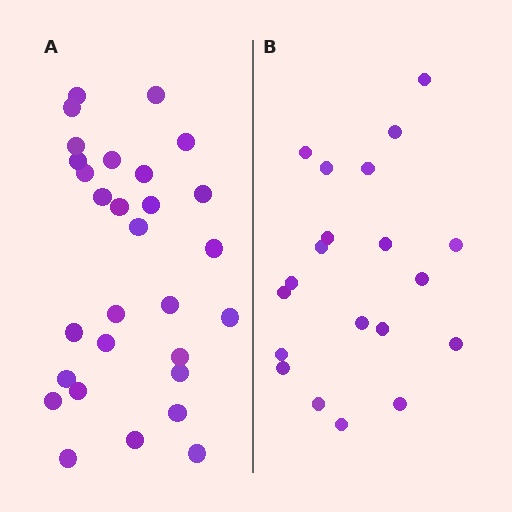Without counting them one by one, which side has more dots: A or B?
Region A (the left region) has more dots.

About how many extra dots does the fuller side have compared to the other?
Region A has roughly 8 or so more dots than region B.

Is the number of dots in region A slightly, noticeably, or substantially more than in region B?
Region A has substantially more. The ratio is roughly 1.4 to 1.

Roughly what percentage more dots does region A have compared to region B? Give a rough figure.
About 45% more.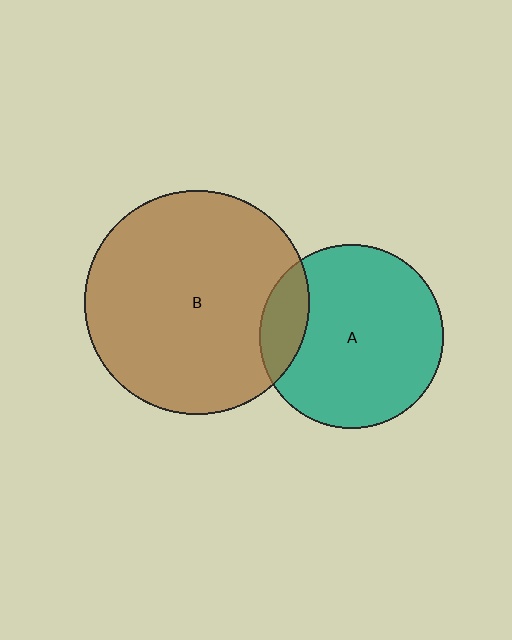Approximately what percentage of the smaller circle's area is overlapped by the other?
Approximately 15%.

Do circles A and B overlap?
Yes.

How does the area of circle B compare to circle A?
Approximately 1.5 times.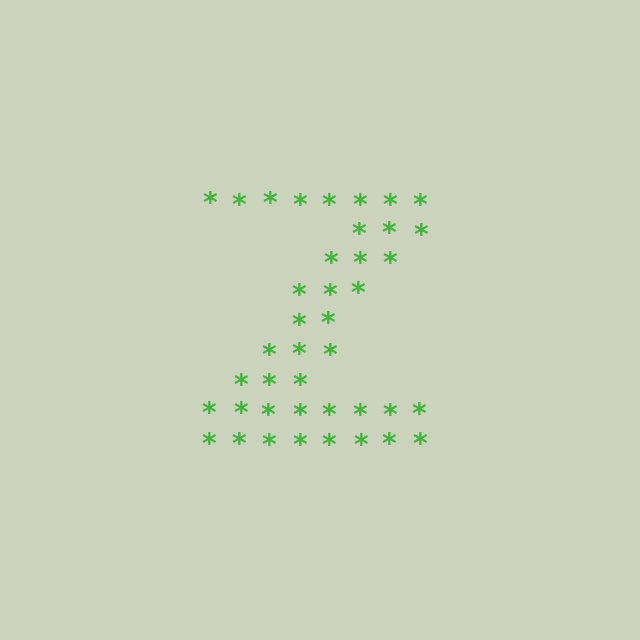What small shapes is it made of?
It is made of small asterisks.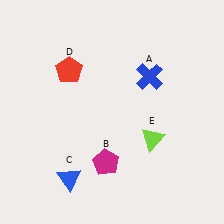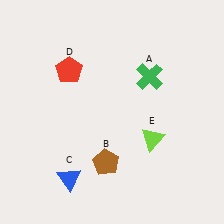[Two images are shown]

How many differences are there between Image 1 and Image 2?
There are 2 differences between the two images.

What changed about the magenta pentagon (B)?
In Image 1, B is magenta. In Image 2, it changed to brown.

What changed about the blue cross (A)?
In Image 1, A is blue. In Image 2, it changed to green.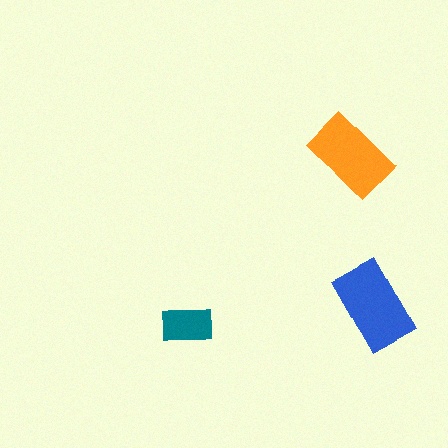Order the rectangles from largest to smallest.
the blue one, the orange one, the teal one.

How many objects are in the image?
There are 3 objects in the image.